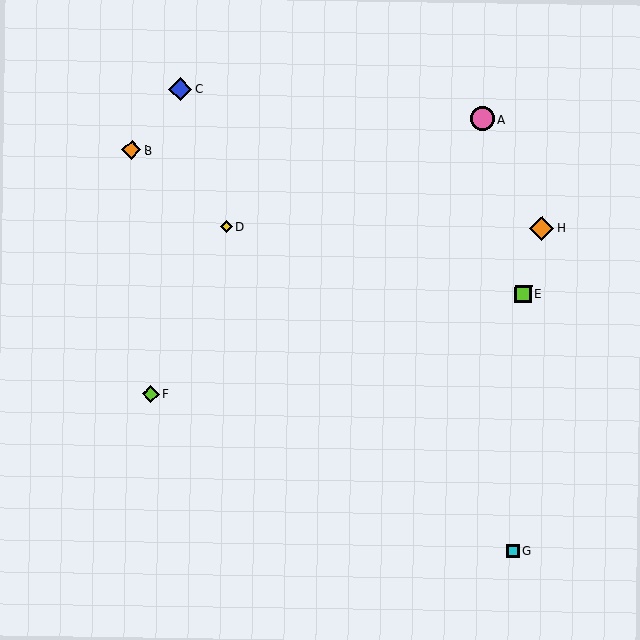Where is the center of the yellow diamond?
The center of the yellow diamond is at (227, 226).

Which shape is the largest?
The orange diamond (labeled H) is the largest.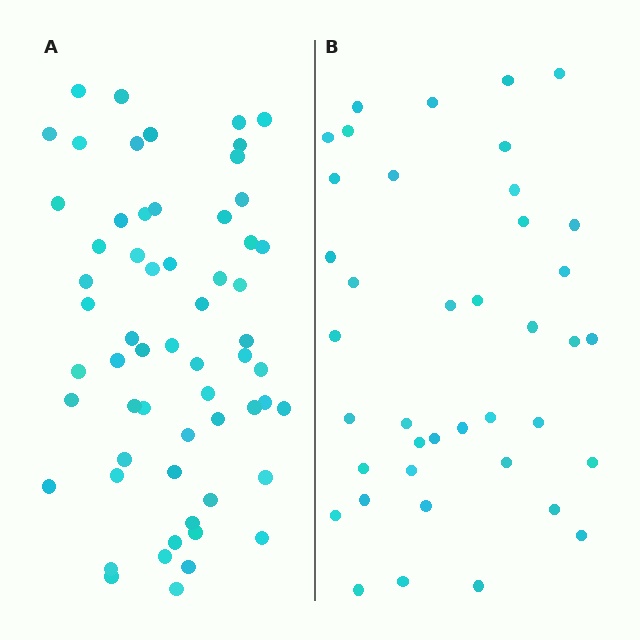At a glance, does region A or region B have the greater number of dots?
Region A (the left region) has more dots.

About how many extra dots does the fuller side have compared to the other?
Region A has approximately 20 more dots than region B.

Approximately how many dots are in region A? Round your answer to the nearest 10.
About 60 dots.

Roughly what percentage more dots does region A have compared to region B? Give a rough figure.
About 50% more.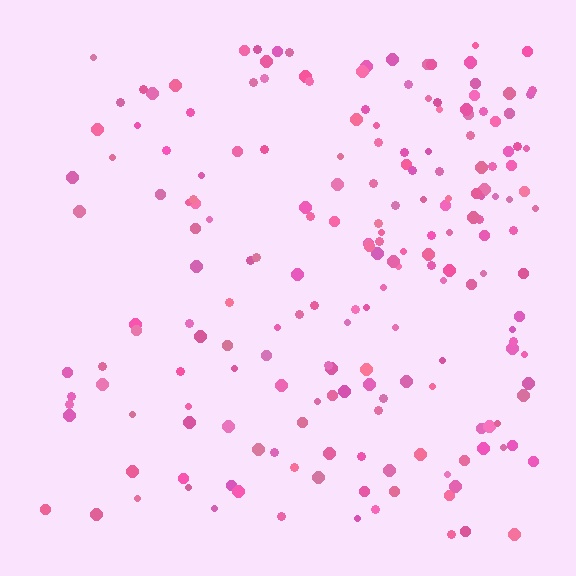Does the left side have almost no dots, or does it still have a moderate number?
Still a moderate number, just noticeably fewer than the right.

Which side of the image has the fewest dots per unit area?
The left.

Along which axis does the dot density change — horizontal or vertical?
Horizontal.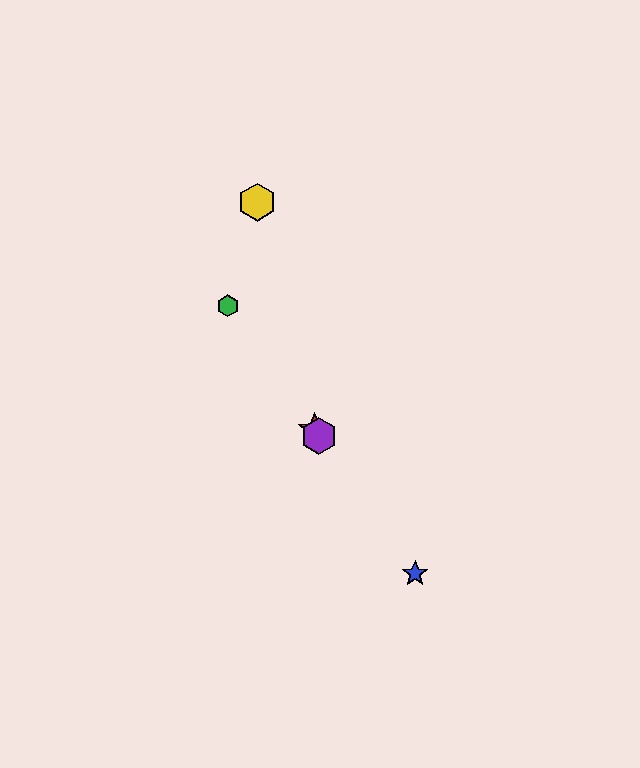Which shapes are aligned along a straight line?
The red star, the blue star, the green hexagon, the purple hexagon are aligned along a straight line.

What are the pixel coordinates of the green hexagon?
The green hexagon is at (228, 306).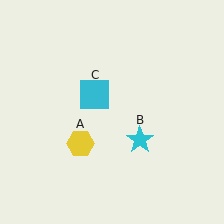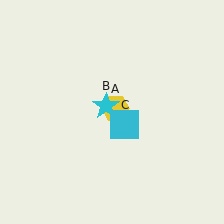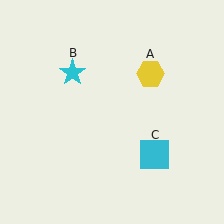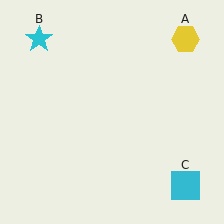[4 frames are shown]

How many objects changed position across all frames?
3 objects changed position: yellow hexagon (object A), cyan star (object B), cyan square (object C).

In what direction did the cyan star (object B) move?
The cyan star (object B) moved up and to the left.